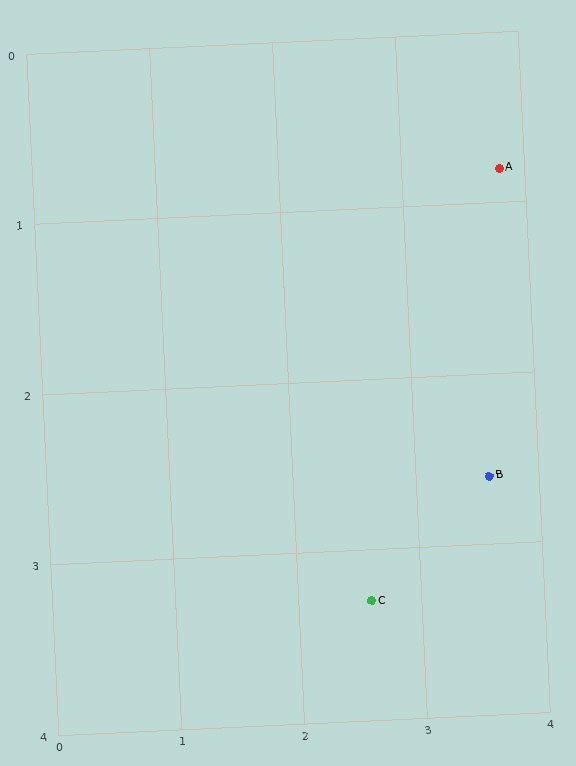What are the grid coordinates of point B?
Point B is at approximately (3.6, 2.6).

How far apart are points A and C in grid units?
Points A and C are about 2.8 grid units apart.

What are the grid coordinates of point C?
Point C is at approximately (2.6, 3.3).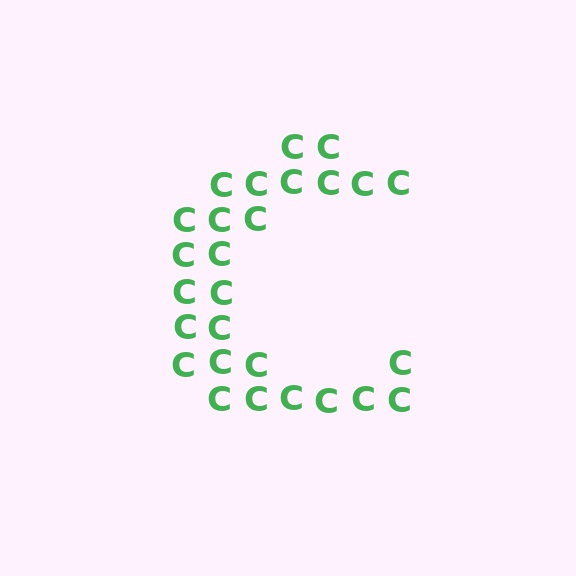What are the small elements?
The small elements are letter C's.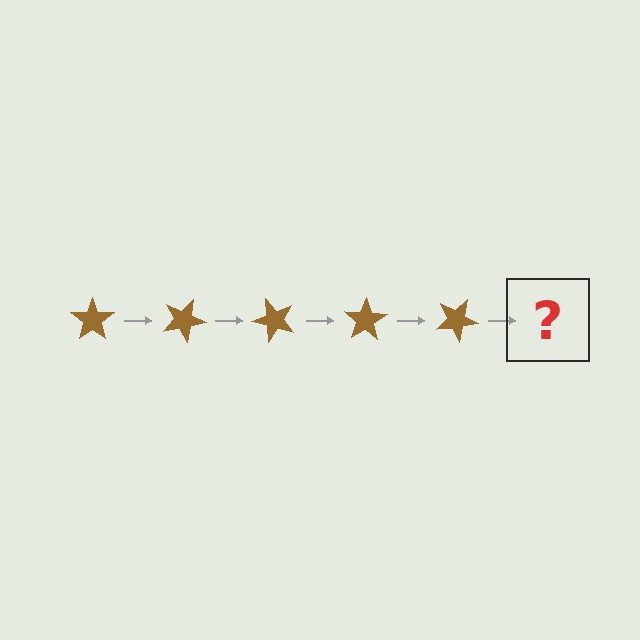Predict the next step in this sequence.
The next step is a brown star rotated 125 degrees.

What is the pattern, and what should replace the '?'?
The pattern is that the star rotates 25 degrees each step. The '?' should be a brown star rotated 125 degrees.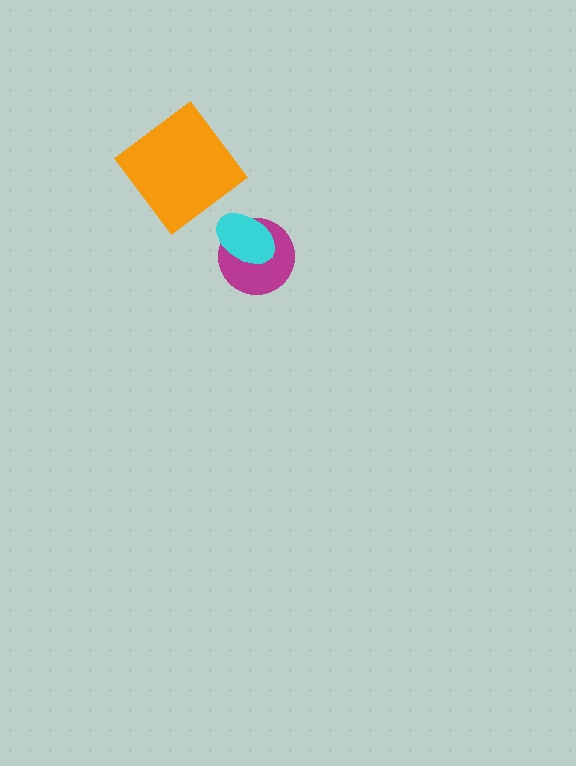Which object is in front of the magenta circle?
The cyan ellipse is in front of the magenta circle.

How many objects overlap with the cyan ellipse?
1 object overlaps with the cyan ellipse.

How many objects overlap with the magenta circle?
1 object overlaps with the magenta circle.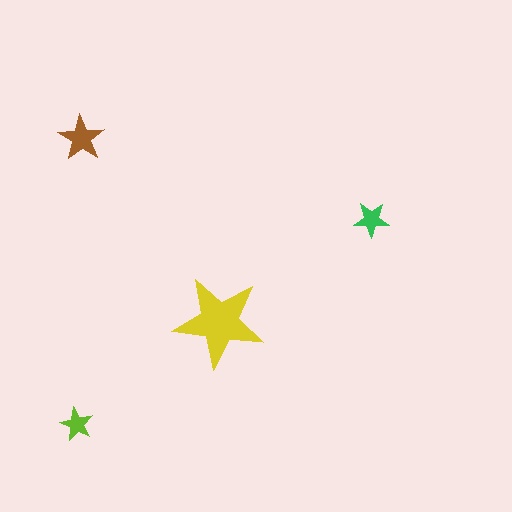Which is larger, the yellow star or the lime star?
The yellow one.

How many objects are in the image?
There are 4 objects in the image.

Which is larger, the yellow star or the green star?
The yellow one.